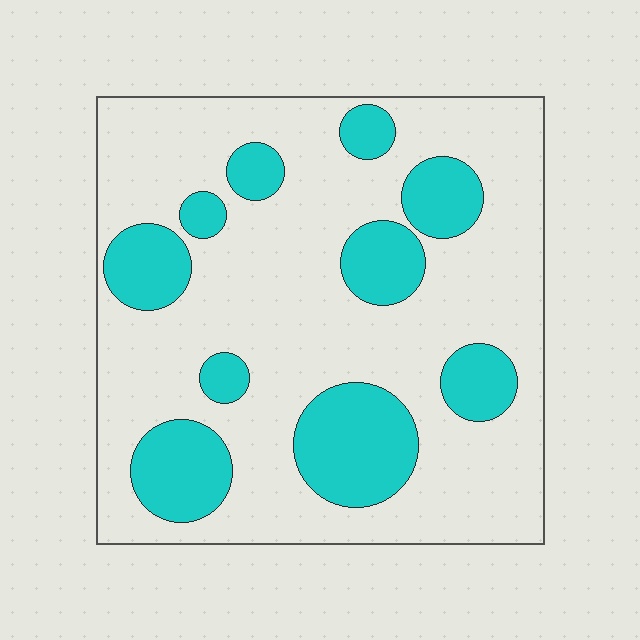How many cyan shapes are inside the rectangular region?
10.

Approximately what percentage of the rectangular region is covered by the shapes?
Approximately 25%.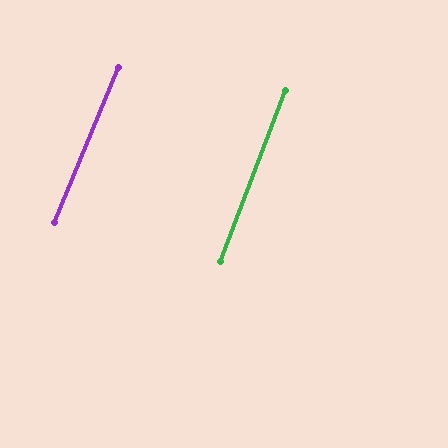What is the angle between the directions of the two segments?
Approximately 2 degrees.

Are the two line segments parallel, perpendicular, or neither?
Parallel — their directions differ by only 1.7°.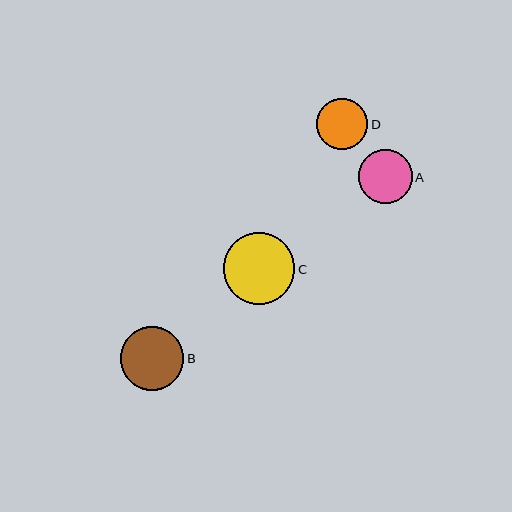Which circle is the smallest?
Circle D is the smallest with a size of approximately 51 pixels.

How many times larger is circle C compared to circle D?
Circle C is approximately 1.4 times the size of circle D.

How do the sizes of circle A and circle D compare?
Circle A and circle D are approximately the same size.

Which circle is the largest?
Circle C is the largest with a size of approximately 71 pixels.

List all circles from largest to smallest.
From largest to smallest: C, B, A, D.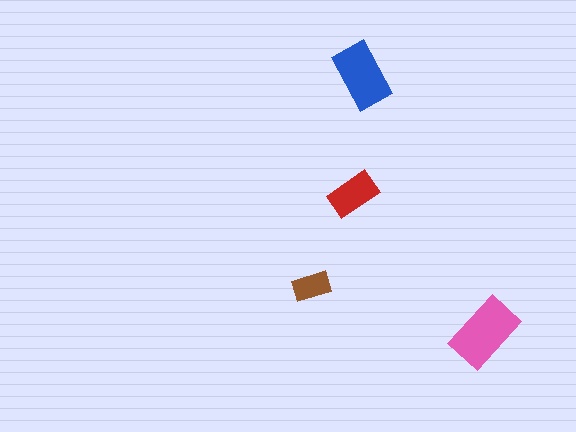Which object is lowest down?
The pink rectangle is bottommost.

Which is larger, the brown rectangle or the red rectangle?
The red one.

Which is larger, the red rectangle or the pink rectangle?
The pink one.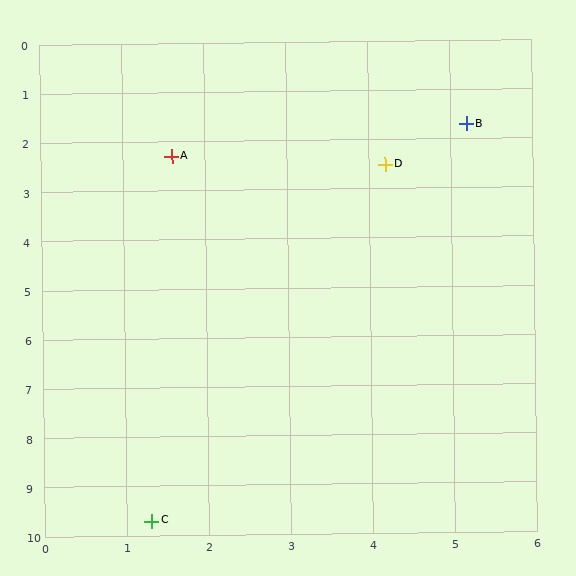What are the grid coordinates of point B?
Point B is at approximately (5.2, 1.7).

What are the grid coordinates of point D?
Point D is at approximately (4.2, 2.5).